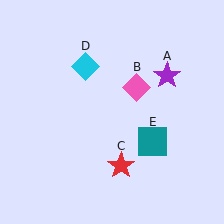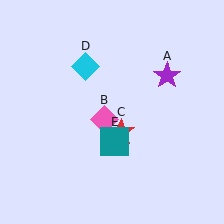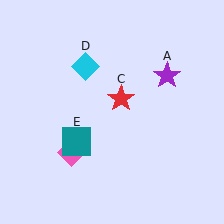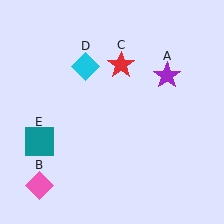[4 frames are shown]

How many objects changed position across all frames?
3 objects changed position: pink diamond (object B), red star (object C), teal square (object E).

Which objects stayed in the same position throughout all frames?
Purple star (object A) and cyan diamond (object D) remained stationary.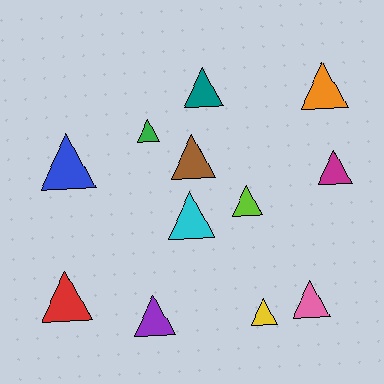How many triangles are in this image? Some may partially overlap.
There are 12 triangles.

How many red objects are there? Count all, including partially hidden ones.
There is 1 red object.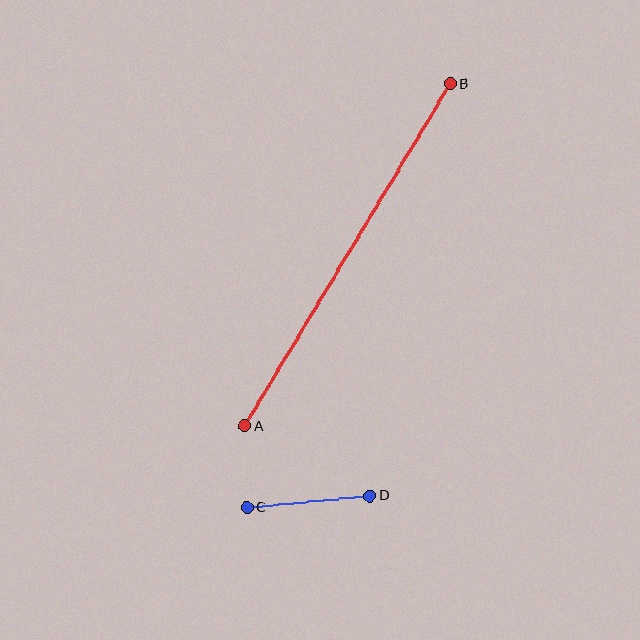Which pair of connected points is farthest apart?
Points A and B are farthest apart.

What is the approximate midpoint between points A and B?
The midpoint is at approximately (348, 255) pixels.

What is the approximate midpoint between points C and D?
The midpoint is at approximately (308, 502) pixels.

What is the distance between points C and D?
The distance is approximately 124 pixels.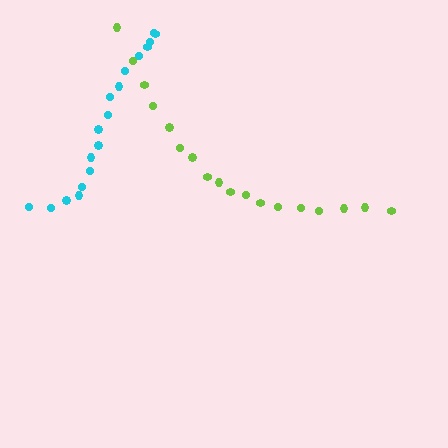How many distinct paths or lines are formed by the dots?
There are 2 distinct paths.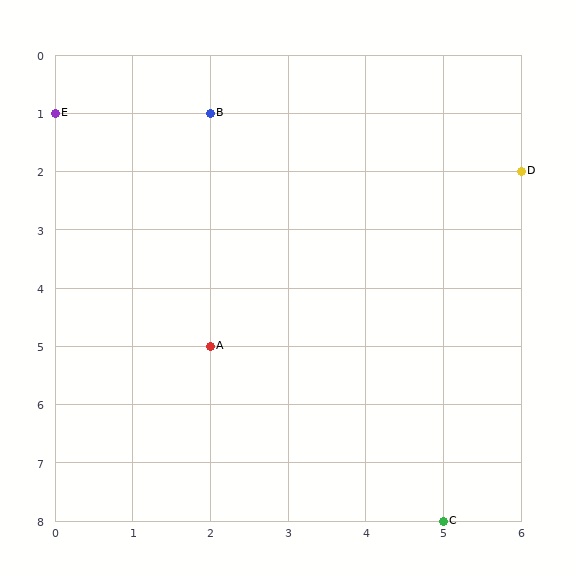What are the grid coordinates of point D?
Point D is at grid coordinates (6, 2).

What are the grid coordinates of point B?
Point B is at grid coordinates (2, 1).